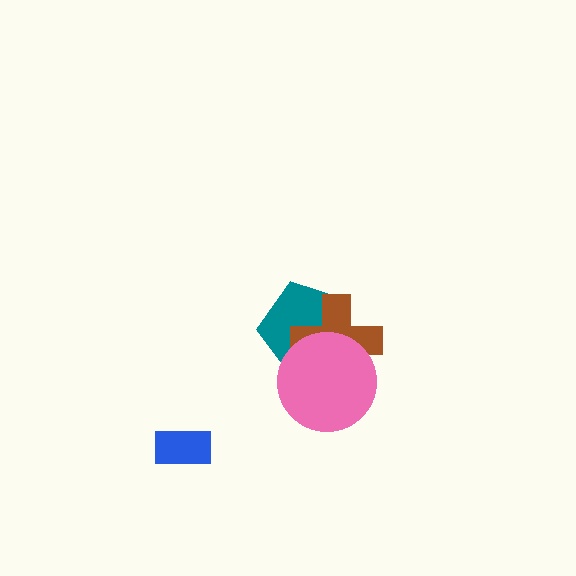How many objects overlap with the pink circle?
2 objects overlap with the pink circle.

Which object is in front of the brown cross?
The pink circle is in front of the brown cross.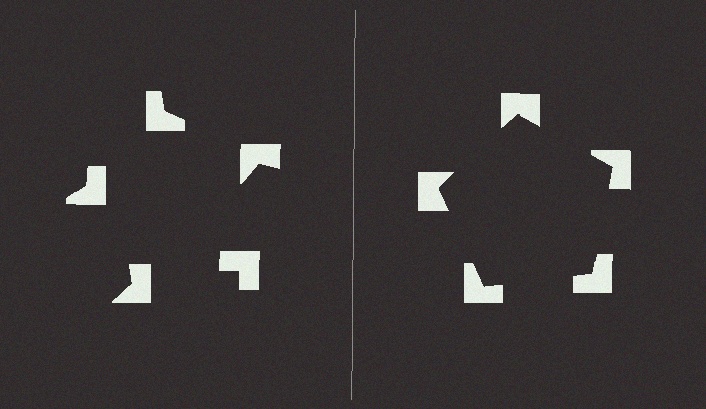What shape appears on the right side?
An illusory pentagon.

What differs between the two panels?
The notched squares are positioned identically on both sides; only the wedge orientations differ. On the right they align to a pentagon; on the left they are misaligned.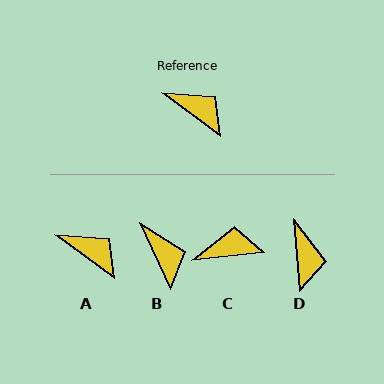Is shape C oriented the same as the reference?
No, it is off by about 42 degrees.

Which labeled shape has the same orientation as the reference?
A.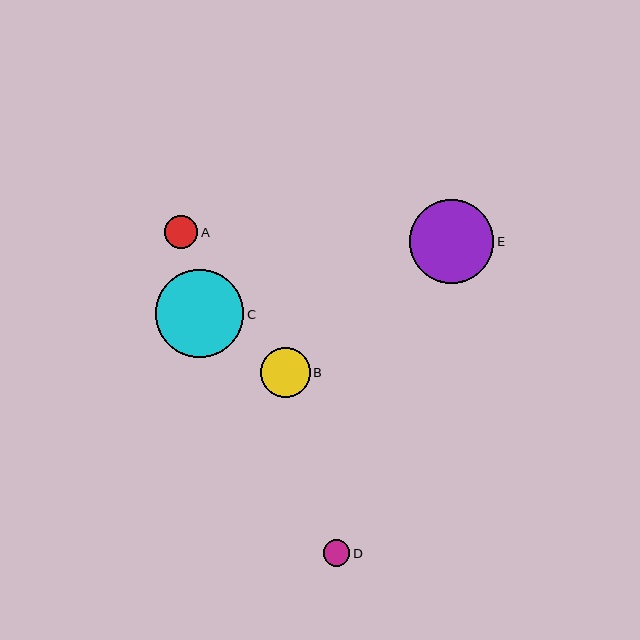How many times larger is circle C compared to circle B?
Circle C is approximately 1.8 times the size of circle B.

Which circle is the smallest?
Circle D is the smallest with a size of approximately 27 pixels.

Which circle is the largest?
Circle C is the largest with a size of approximately 89 pixels.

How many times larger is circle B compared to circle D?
Circle B is approximately 1.9 times the size of circle D.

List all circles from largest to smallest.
From largest to smallest: C, E, B, A, D.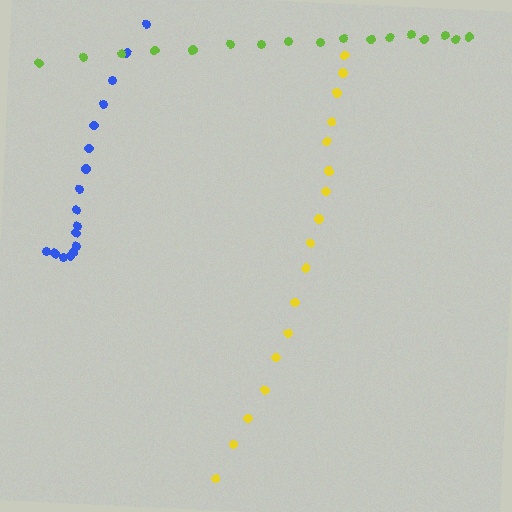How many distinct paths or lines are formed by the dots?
There are 3 distinct paths.